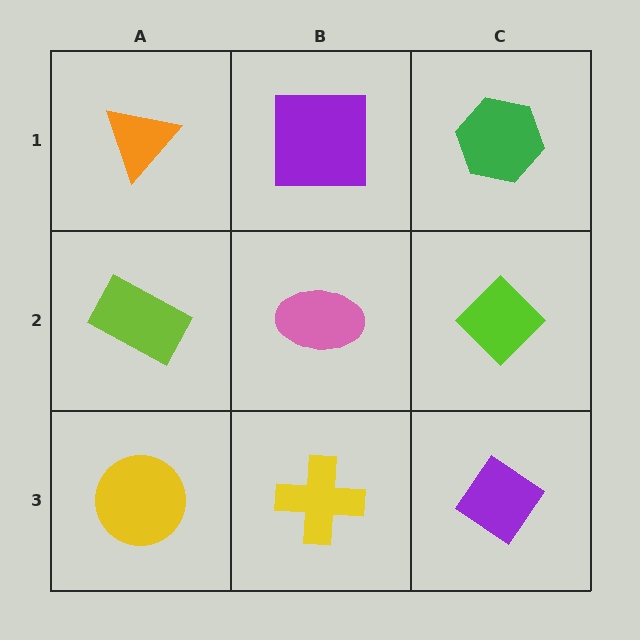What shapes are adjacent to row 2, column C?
A green hexagon (row 1, column C), a purple diamond (row 3, column C), a pink ellipse (row 2, column B).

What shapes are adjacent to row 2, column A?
An orange triangle (row 1, column A), a yellow circle (row 3, column A), a pink ellipse (row 2, column B).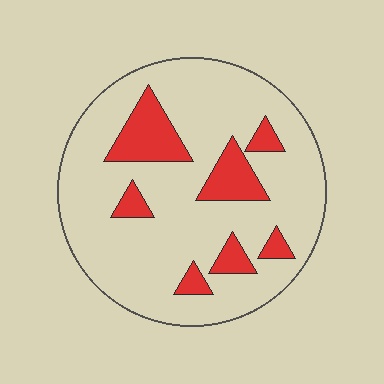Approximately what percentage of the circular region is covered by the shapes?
Approximately 20%.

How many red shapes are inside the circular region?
7.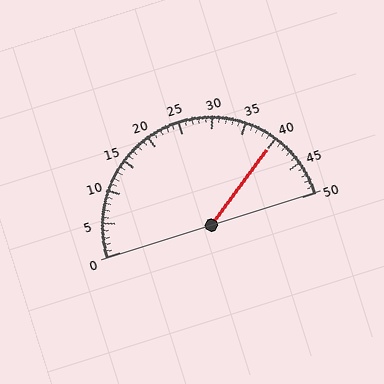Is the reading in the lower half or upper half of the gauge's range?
The reading is in the upper half of the range (0 to 50).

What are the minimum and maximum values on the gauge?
The gauge ranges from 0 to 50.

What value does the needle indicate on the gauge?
The needle indicates approximately 40.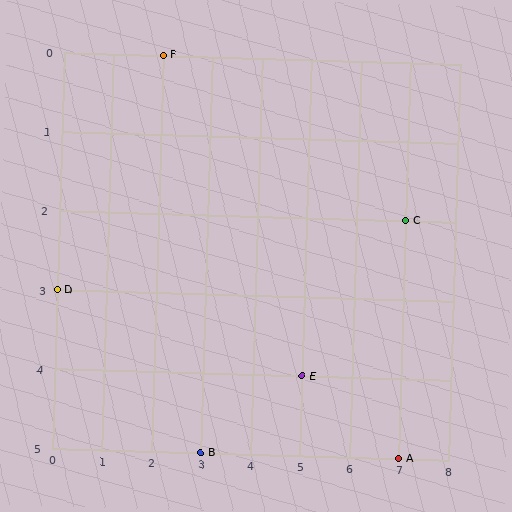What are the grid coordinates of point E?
Point E is at grid coordinates (5, 4).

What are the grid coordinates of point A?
Point A is at grid coordinates (7, 5).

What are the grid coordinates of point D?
Point D is at grid coordinates (0, 3).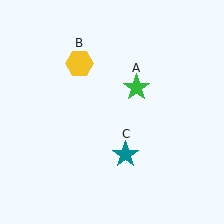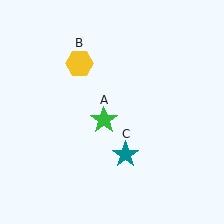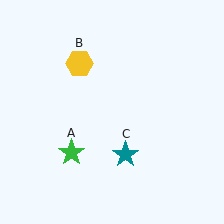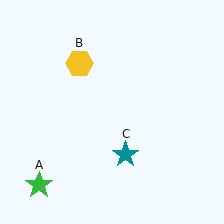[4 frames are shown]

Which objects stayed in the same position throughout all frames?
Yellow hexagon (object B) and teal star (object C) remained stationary.